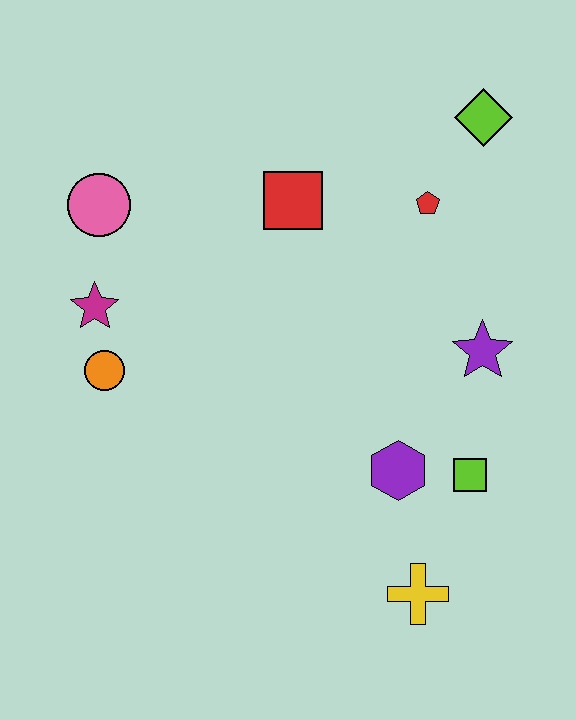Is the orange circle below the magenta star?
Yes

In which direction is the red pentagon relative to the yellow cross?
The red pentagon is above the yellow cross.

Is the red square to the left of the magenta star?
No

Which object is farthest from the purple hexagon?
The pink circle is farthest from the purple hexagon.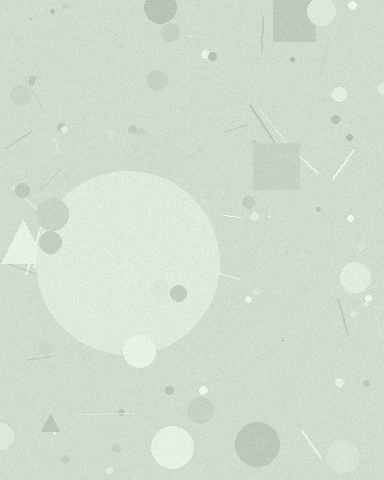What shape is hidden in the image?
A circle is hidden in the image.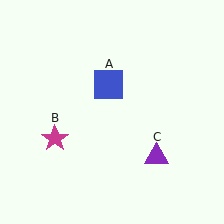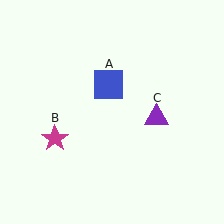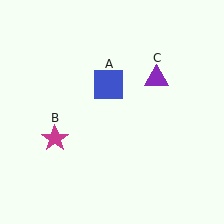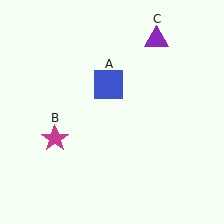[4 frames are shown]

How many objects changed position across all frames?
1 object changed position: purple triangle (object C).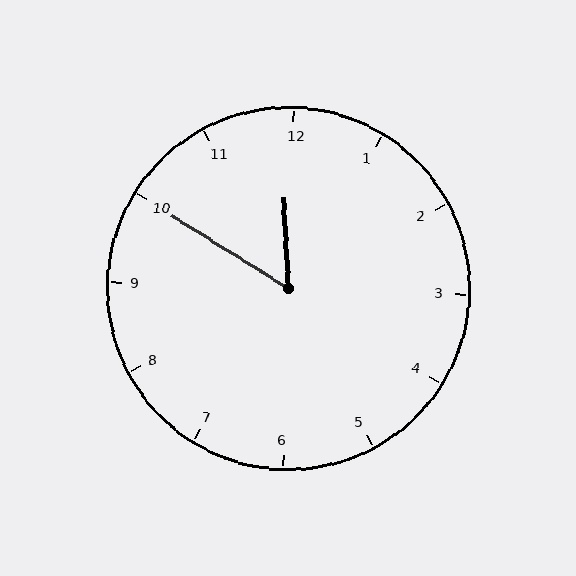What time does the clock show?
11:50.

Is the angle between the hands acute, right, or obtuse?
It is acute.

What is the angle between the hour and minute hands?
Approximately 55 degrees.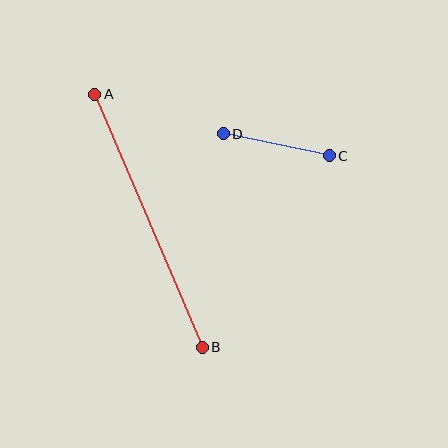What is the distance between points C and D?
The distance is approximately 108 pixels.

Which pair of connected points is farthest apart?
Points A and B are farthest apart.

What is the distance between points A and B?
The distance is approximately 275 pixels.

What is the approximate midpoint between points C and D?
The midpoint is at approximately (276, 145) pixels.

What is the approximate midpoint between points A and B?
The midpoint is at approximately (148, 221) pixels.